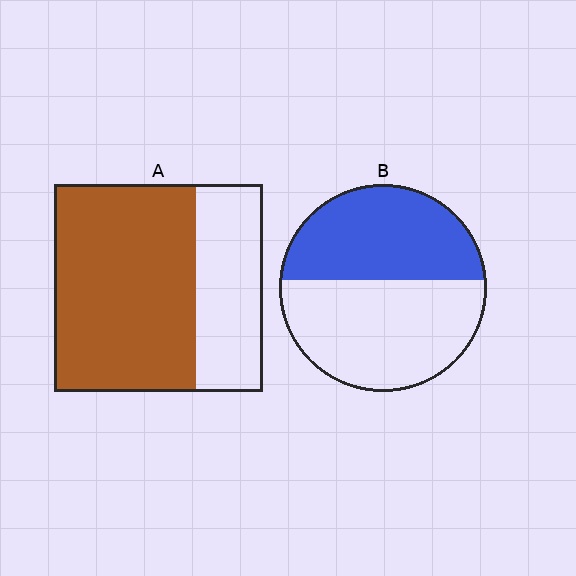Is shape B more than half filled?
No.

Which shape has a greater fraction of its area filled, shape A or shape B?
Shape A.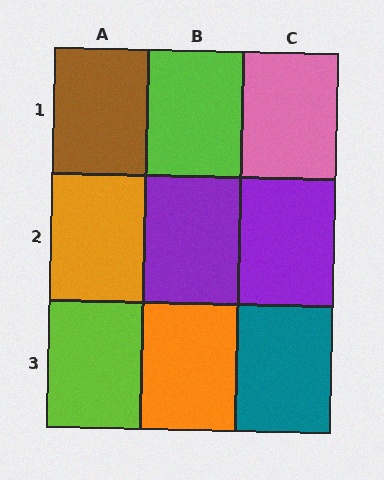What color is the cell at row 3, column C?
Teal.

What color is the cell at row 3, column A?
Lime.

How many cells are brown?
1 cell is brown.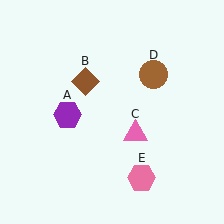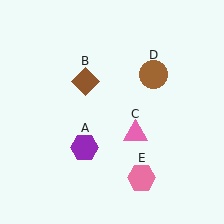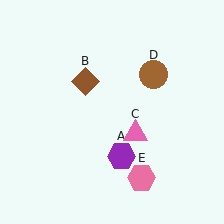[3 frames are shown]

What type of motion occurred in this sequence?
The purple hexagon (object A) rotated counterclockwise around the center of the scene.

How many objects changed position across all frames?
1 object changed position: purple hexagon (object A).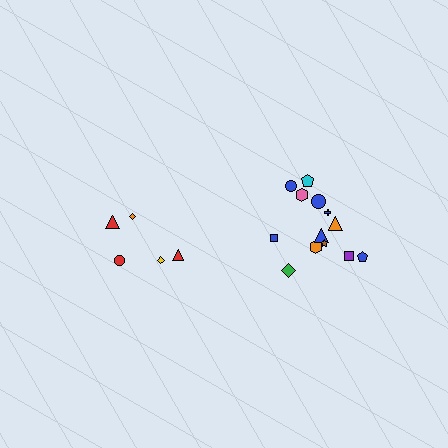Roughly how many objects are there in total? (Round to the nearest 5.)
Roughly 20 objects in total.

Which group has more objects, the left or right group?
The right group.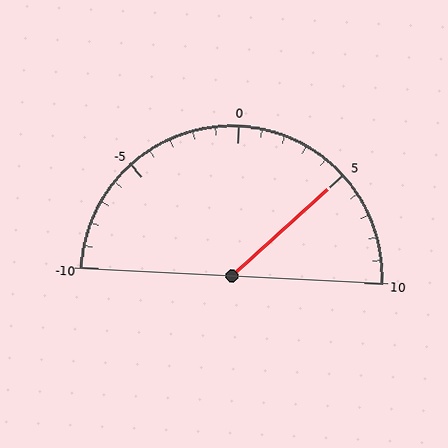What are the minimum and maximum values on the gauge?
The gauge ranges from -10 to 10.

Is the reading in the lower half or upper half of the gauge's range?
The reading is in the upper half of the range (-10 to 10).